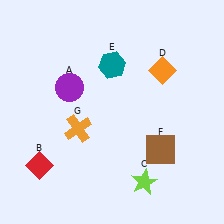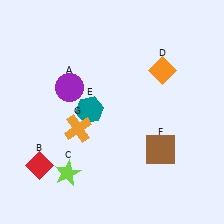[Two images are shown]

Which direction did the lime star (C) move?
The lime star (C) moved left.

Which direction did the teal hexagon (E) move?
The teal hexagon (E) moved down.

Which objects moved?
The objects that moved are: the lime star (C), the teal hexagon (E).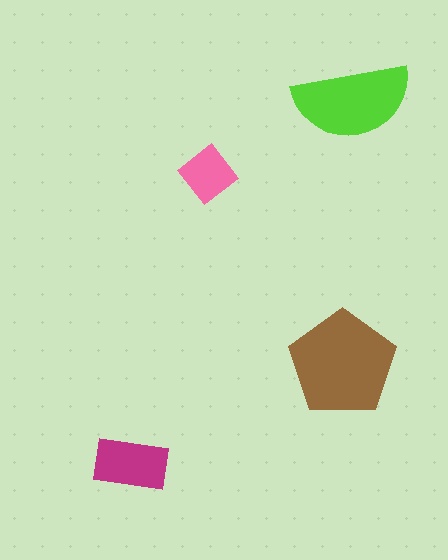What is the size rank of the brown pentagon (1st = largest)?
1st.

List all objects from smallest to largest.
The pink diamond, the magenta rectangle, the lime semicircle, the brown pentagon.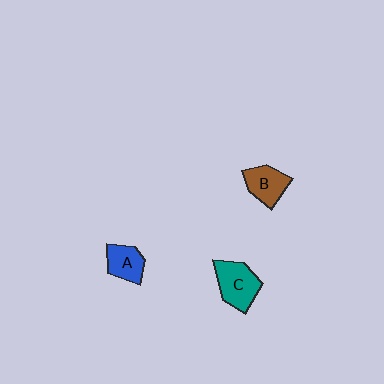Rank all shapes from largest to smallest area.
From largest to smallest: C (teal), B (brown), A (blue).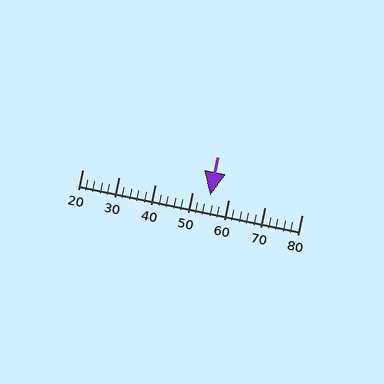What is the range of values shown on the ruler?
The ruler shows values from 20 to 80.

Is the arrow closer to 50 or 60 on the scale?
The arrow is closer to 50.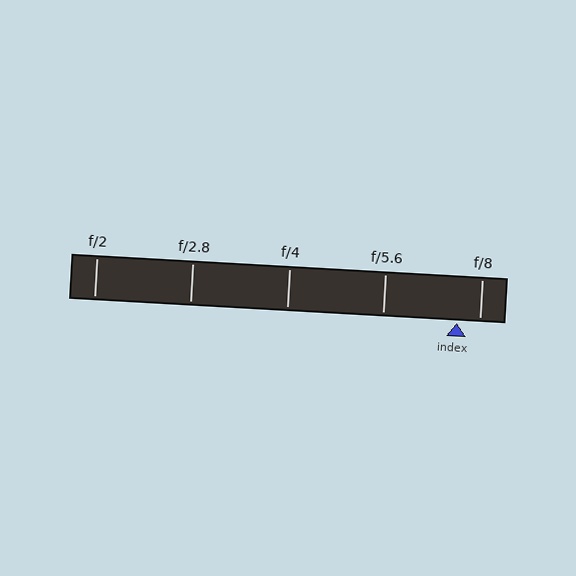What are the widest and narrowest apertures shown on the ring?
The widest aperture shown is f/2 and the narrowest is f/8.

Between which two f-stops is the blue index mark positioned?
The index mark is between f/5.6 and f/8.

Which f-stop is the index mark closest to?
The index mark is closest to f/8.